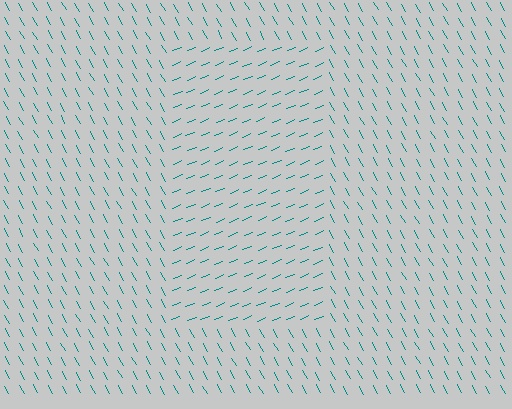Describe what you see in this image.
The image is filled with small teal line segments. A rectangle region in the image has lines oriented differently from the surrounding lines, creating a visible texture boundary.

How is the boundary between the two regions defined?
The boundary is defined purely by a change in line orientation (approximately 83 degrees difference). All lines are the same color and thickness.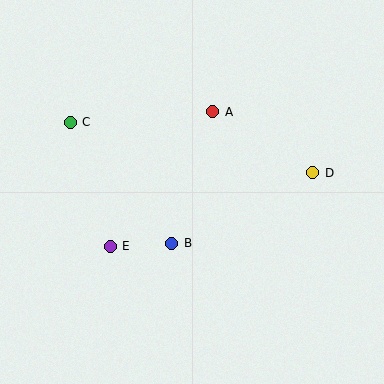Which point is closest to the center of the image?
Point B at (172, 243) is closest to the center.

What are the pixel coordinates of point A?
Point A is at (213, 112).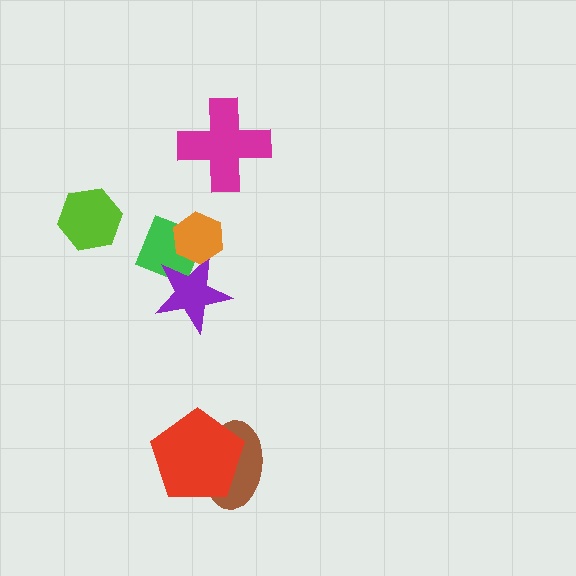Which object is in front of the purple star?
The orange hexagon is in front of the purple star.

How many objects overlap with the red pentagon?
1 object overlaps with the red pentagon.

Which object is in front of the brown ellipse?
The red pentagon is in front of the brown ellipse.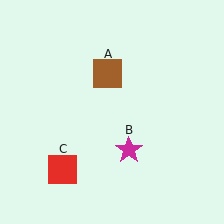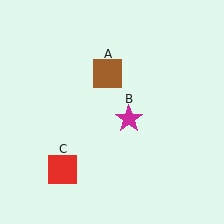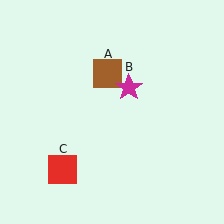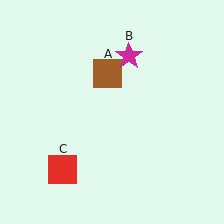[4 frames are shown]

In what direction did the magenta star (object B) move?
The magenta star (object B) moved up.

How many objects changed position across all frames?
1 object changed position: magenta star (object B).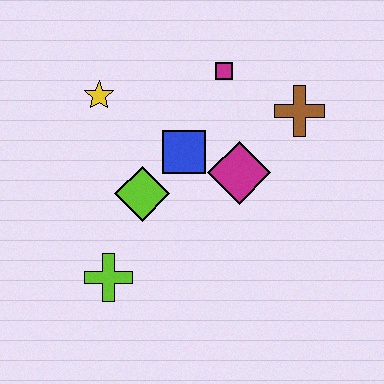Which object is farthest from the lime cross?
The brown cross is farthest from the lime cross.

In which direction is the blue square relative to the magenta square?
The blue square is below the magenta square.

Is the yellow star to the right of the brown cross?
No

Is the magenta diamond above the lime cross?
Yes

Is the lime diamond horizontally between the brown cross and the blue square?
No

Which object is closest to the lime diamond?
The blue square is closest to the lime diamond.